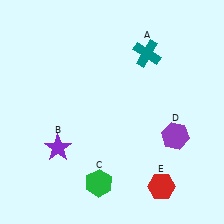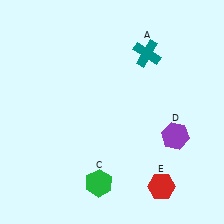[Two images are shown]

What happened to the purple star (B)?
The purple star (B) was removed in Image 2. It was in the bottom-left area of Image 1.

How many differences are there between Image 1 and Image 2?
There is 1 difference between the two images.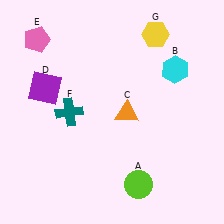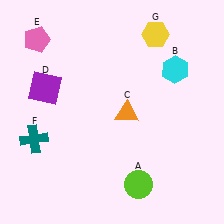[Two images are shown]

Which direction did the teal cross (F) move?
The teal cross (F) moved left.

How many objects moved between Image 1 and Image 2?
1 object moved between the two images.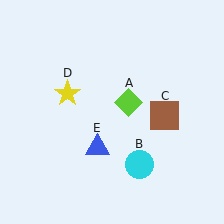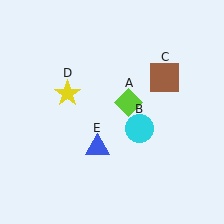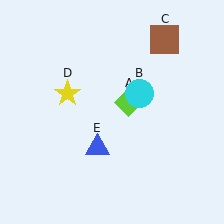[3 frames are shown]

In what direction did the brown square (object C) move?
The brown square (object C) moved up.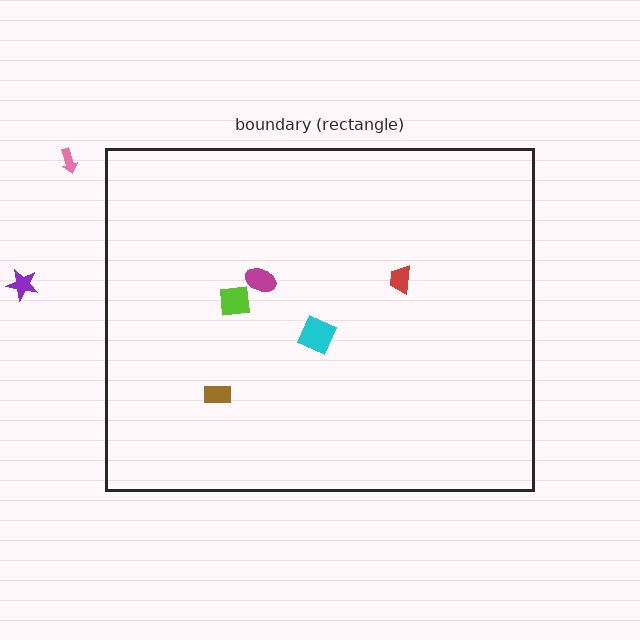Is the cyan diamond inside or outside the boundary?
Inside.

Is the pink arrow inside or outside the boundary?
Outside.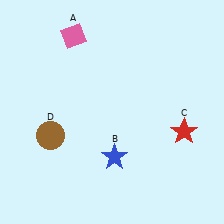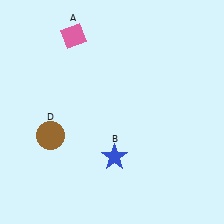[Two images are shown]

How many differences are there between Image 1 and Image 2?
There is 1 difference between the two images.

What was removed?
The red star (C) was removed in Image 2.